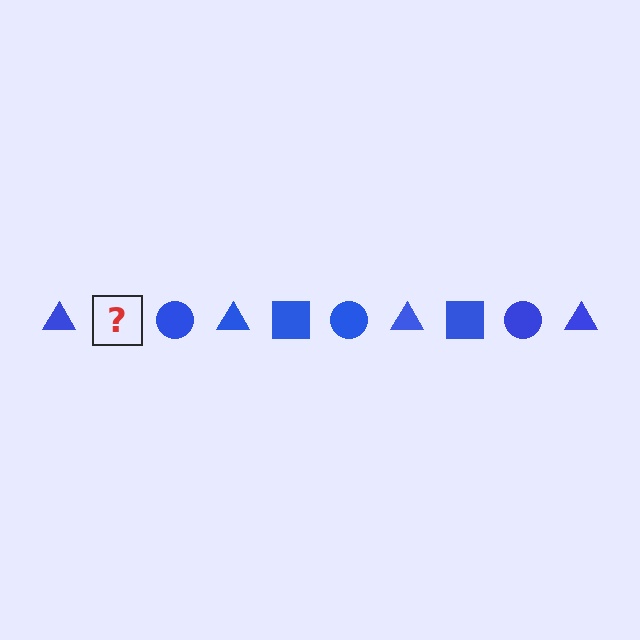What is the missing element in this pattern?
The missing element is a blue square.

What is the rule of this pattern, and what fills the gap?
The rule is that the pattern cycles through triangle, square, circle shapes in blue. The gap should be filled with a blue square.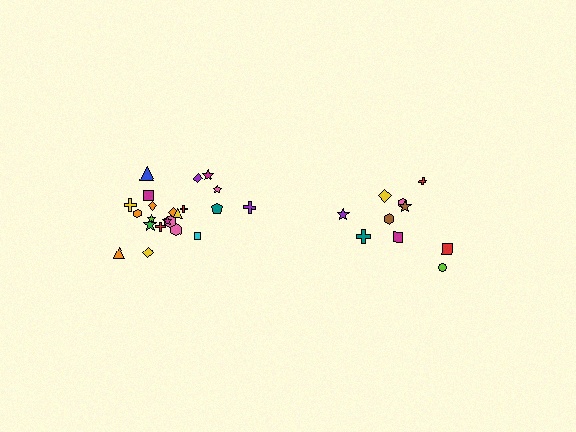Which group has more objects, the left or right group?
The left group.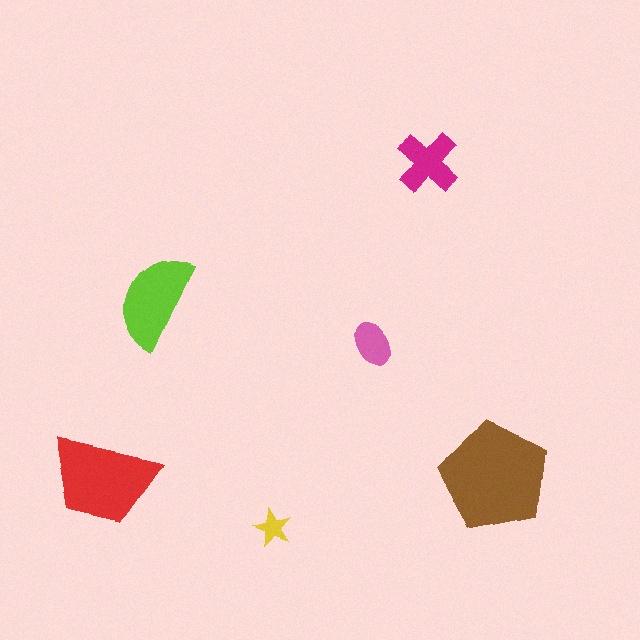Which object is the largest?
The brown pentagon.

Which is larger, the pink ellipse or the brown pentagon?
The brown pentagon.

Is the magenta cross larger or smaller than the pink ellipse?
Larger.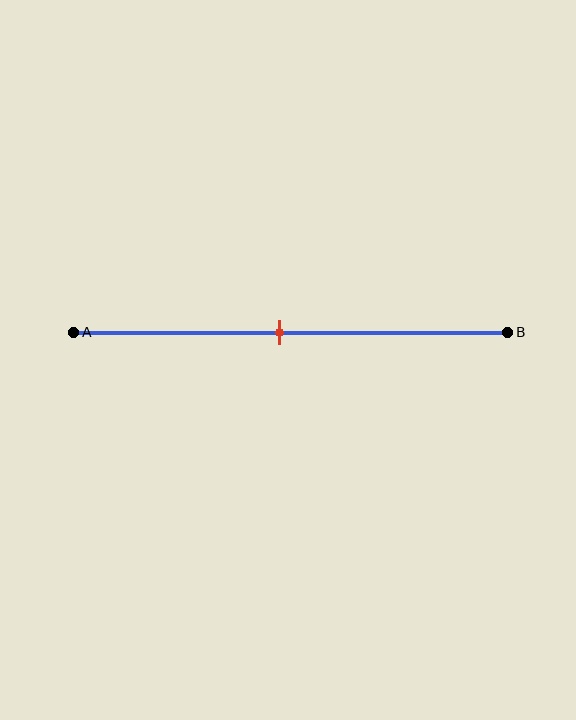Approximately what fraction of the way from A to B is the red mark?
The red mark is approximately 50% of the way from A to B.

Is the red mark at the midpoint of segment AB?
Yes, the mark is approximately at the midpoint.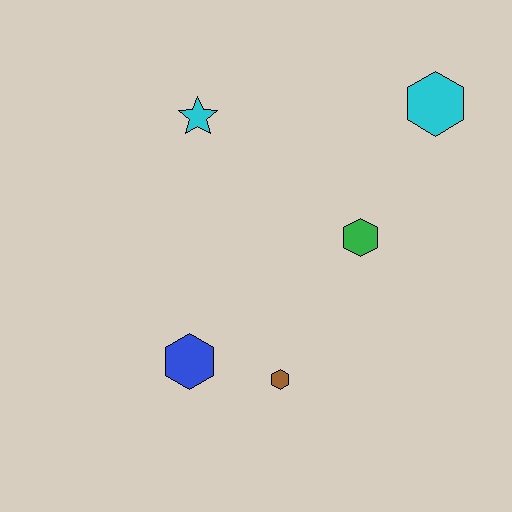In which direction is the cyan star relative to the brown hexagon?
The cyan star is above the brown hexagon.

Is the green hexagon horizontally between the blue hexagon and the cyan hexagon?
Yes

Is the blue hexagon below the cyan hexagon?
Yes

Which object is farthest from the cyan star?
The brown hexagon is farthest from the cyan star.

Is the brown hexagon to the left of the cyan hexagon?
Yes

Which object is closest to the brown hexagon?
The blue hexagon is closest to the brown hexagon.